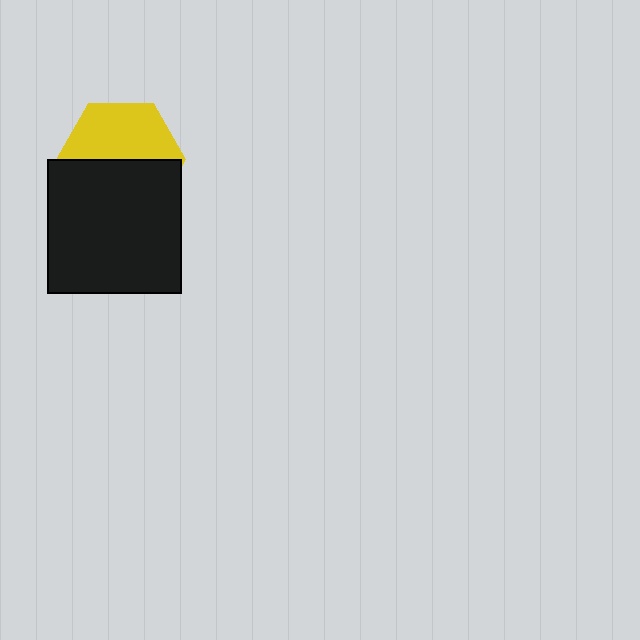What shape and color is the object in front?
The object in front is a black square.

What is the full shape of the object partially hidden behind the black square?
The partially hidden object is a yellow hexagon.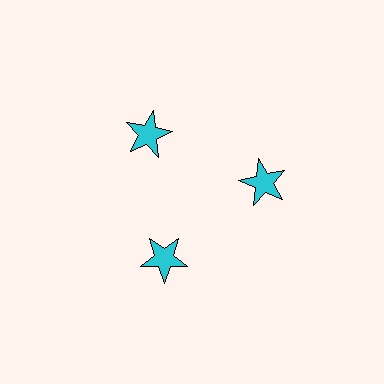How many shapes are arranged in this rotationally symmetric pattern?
There are 3 shapes, arranged in 3 groups of 1.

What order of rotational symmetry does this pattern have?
This pattern has 3-fold rotational symmetry.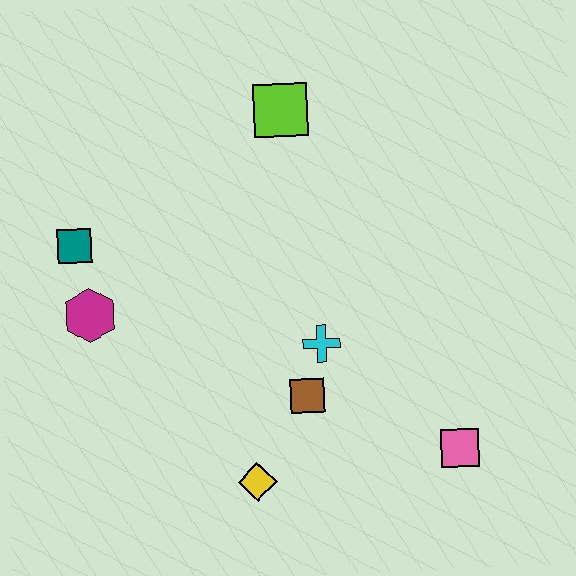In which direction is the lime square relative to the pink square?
The lime square is above the pink square.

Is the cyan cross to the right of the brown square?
Yes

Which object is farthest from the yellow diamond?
The lime square is farthest from the yellow diamond.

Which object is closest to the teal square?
The magenta hexagon is closest to the teal square.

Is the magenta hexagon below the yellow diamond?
No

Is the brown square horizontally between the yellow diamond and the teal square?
No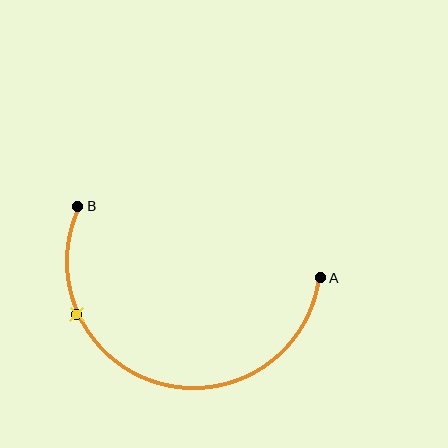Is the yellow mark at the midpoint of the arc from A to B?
No. The yellow mark lies on the arc but is closer to endpoint B. The arc midpoint would be at the point on the curve equidistant along the arc from both A and B.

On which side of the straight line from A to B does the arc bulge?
The arc bulges below the straight line connecting A and B.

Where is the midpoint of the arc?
The arc midpoint is the point on the curve farthest from the straight line joining A and B. It sits below that line.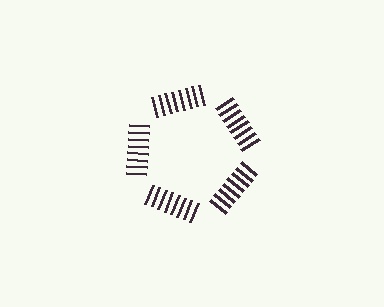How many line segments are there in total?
40 — 8 along each of the 5 edges.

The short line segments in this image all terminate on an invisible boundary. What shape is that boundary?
An illusory pentagon — the line segments terminate on its edges but no continuous stroke is drawn.